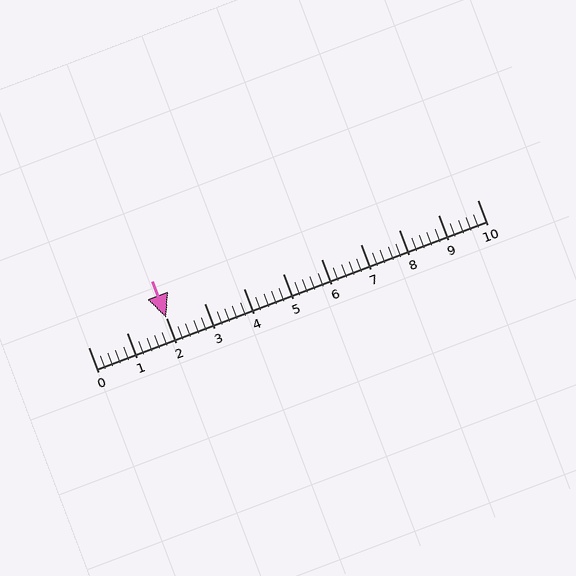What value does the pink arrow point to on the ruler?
The pink arrow points to approximately 2.0.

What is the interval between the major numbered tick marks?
The major tick marks are spaced 1 units apart.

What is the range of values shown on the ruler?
The ruler shows values from 0 to 10.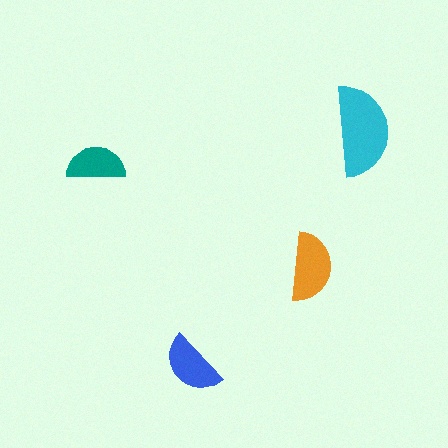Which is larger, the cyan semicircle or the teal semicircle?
The cyan one.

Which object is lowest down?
The blue semicircle is bottommost.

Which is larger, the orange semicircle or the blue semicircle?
The orange one.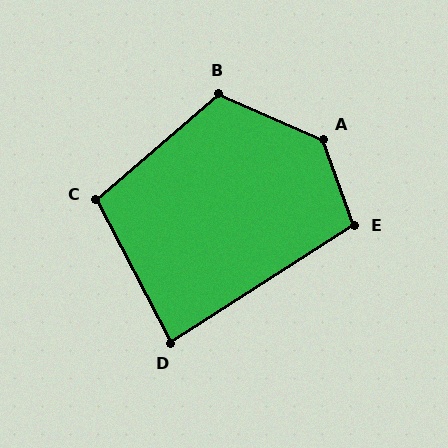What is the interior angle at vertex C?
Approximately 103 degrees (obtuse).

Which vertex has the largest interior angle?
A, at approximately 133 degrees.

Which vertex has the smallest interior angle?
D, at approximately 85 degrees.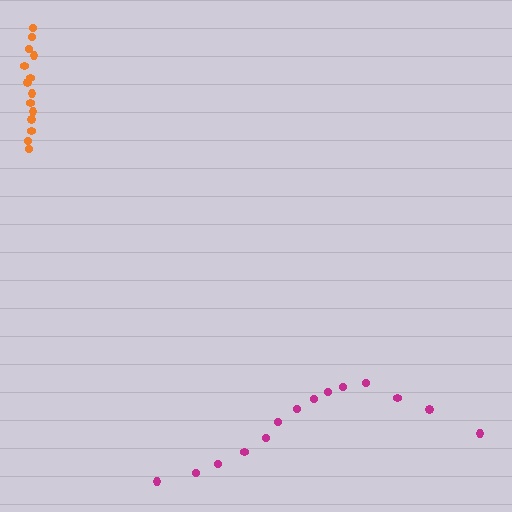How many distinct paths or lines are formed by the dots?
There are 2 distinct paths.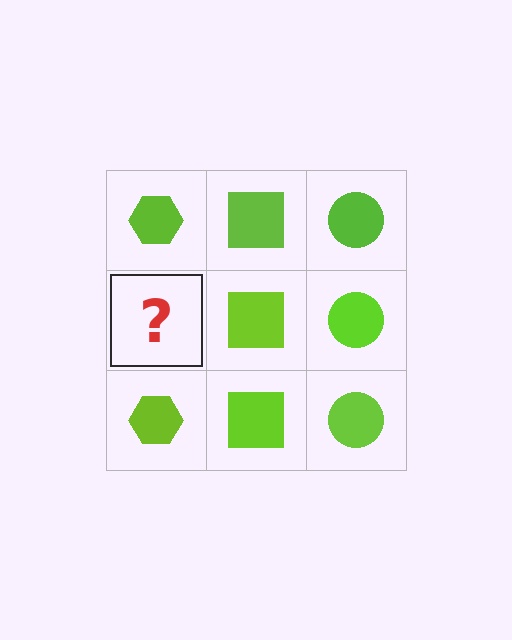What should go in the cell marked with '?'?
The missing cell should contain a lime hexagon.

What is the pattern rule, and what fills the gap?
The rule is that each column has a consistent shape. The gap should be filled with a lime hexagon.